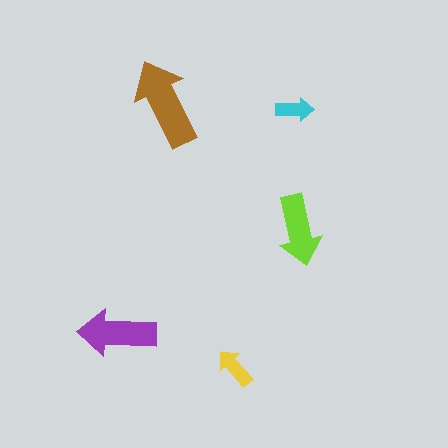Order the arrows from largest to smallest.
the brown one, the purple one, the lime one, the yellow one, the cyan one.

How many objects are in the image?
There are 5 objects in the image.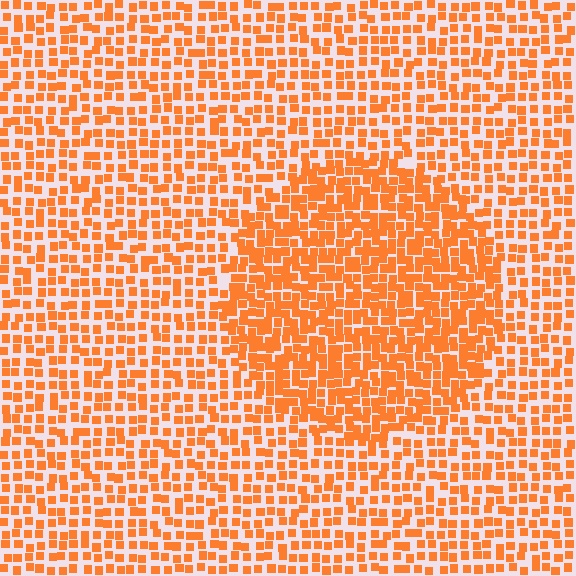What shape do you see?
I see a circle.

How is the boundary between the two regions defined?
The boundary is defined by a change in element density (approximately 1.7x ratio). All elements are the same color, size, and shape.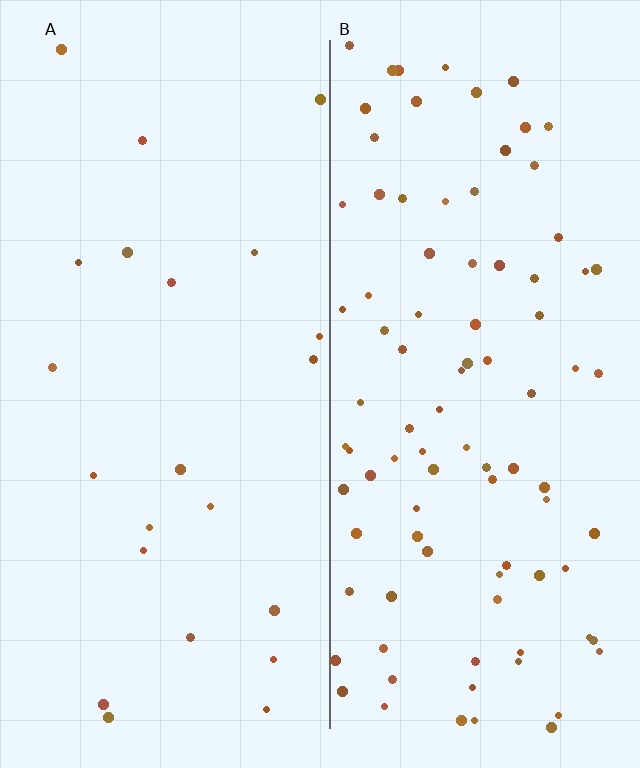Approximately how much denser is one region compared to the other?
Approximately 4.2× — region B over region A.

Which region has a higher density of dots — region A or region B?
B (the right).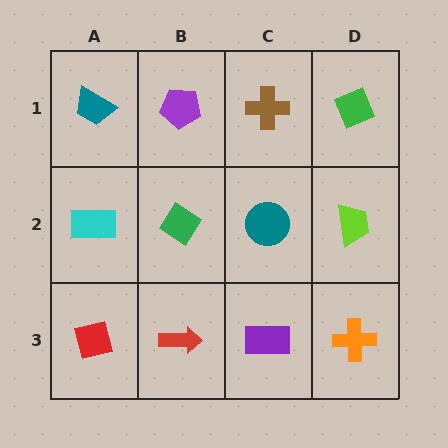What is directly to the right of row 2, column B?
A teal circle.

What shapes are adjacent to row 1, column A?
A cyan rectangle (row 2, column A), a purple pentagon (row 1, column B).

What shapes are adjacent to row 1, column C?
A teal circle (row 2, column C), a purple pentagon (row 1, column B), a green diamond (row 1, column D).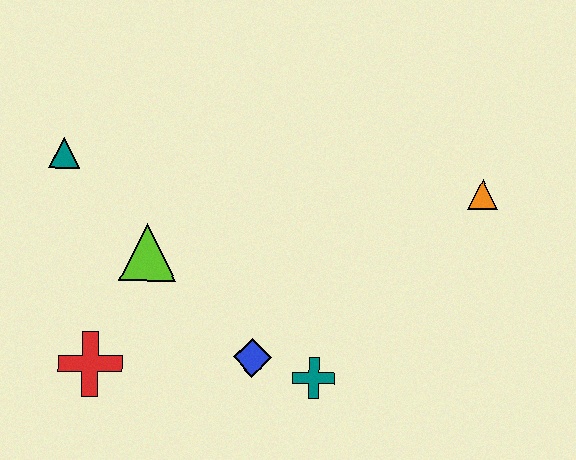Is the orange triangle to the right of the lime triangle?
Yes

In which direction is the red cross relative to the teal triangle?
The red cross is below the teal triangle.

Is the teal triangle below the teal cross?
No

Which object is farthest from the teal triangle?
The orange triangle is farthest from the teal triangle.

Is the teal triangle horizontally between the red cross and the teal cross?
No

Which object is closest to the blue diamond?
The teal cross is closest to the blue diamond.